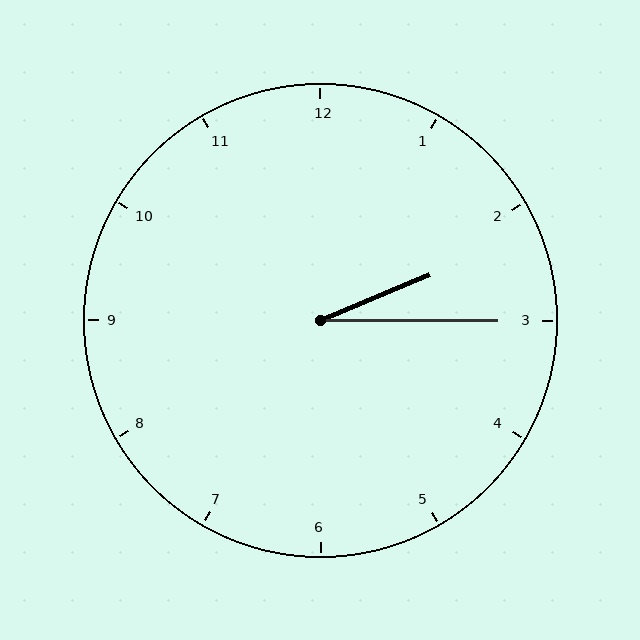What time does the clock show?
2:15.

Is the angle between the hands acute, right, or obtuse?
It is acute.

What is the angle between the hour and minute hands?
Approximately 22 degrees.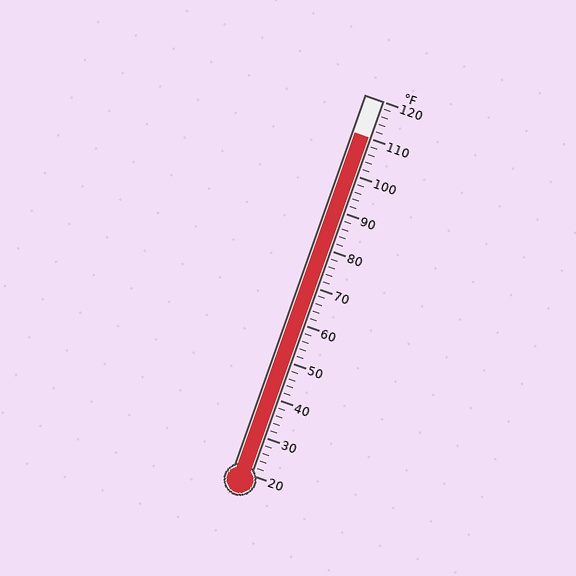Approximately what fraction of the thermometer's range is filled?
The thermometer is filled to approximately 90% of its range.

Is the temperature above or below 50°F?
The temperature is above 50°F.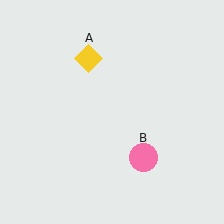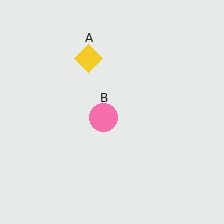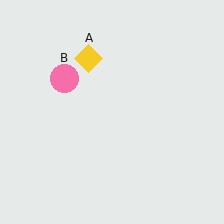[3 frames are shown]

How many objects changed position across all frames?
1 object changed position: pink circle (object B).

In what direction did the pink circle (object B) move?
The pink circle (object B) moved up and to the left.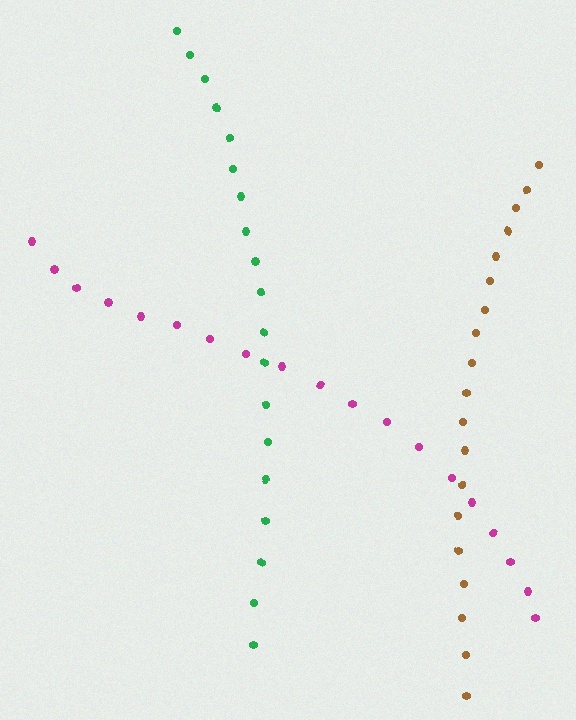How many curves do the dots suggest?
There are 3 distinct paths.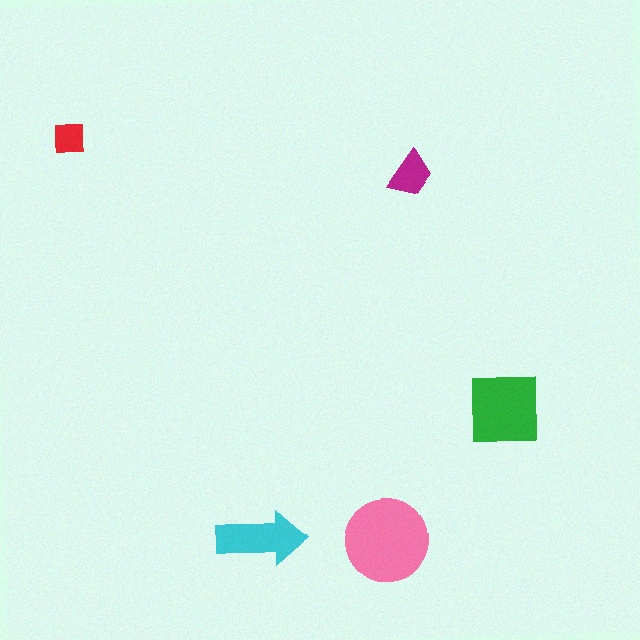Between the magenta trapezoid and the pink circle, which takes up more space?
The pink circle.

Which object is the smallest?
The red square.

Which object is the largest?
The pink circle.